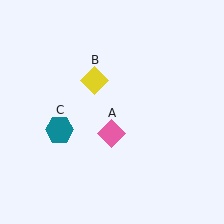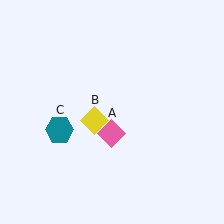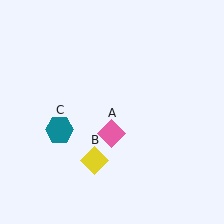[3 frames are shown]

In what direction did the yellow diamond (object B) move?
The yellow diamond (object B) moved down.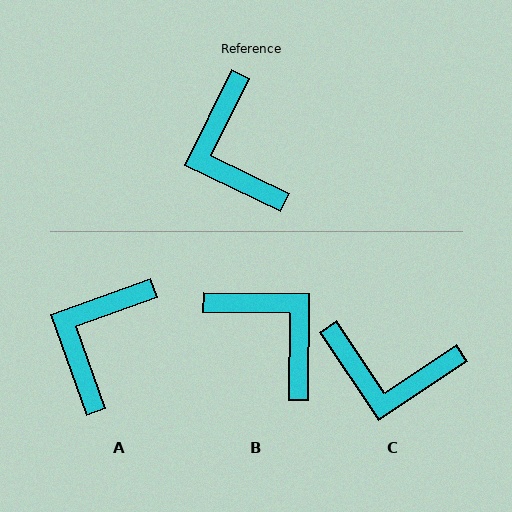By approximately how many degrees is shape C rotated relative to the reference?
Approximately 60 degrees counter-clockwise.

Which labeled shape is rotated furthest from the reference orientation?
B, about 155 degrees away.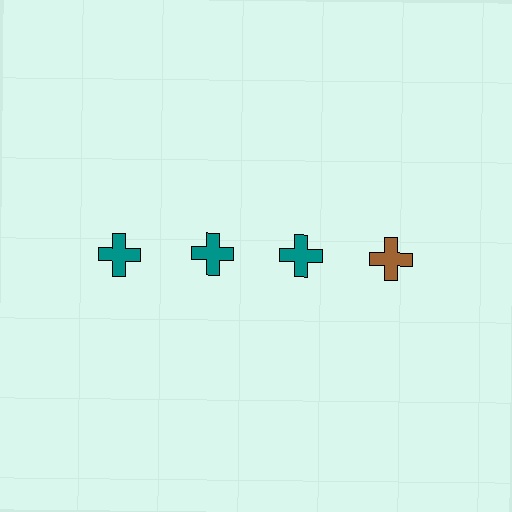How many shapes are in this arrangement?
There are 4 shapes arranged in a grid pattern.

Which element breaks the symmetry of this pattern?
The brown cross in the top row, second from right column breaks the symmetry. All other shapes are teal crosses.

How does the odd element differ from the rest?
It has a different color: brown instead of teal.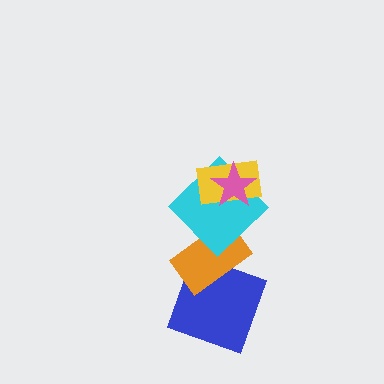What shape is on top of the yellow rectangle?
The pink star is on top of the yellow rectangle.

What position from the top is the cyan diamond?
The cyan diamond is 3rd from the top.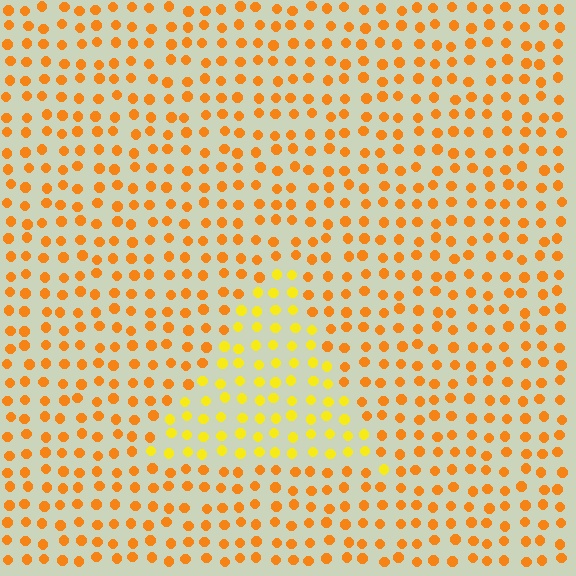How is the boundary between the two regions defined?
The boundary is defined purely by a slight shift in hue (about 28 degrees). Spacing, size, and orientation are identical on both sides.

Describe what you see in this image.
The image is filled with small orange elements in a uniform arrangement. A triangle-shaped region is visible where the elements are tinted to a slightly different hue, forming a subtle color boundary.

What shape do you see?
I see a triangle.